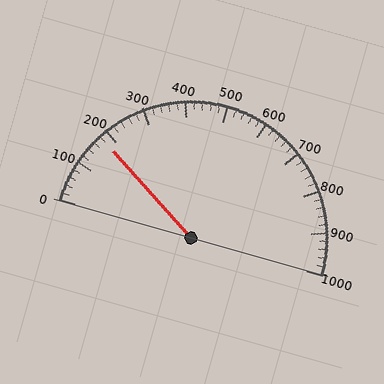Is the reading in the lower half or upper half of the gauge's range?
The reading is in the lower half of the range (0 to 1000).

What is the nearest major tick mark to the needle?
The nearest major tick mark is 200.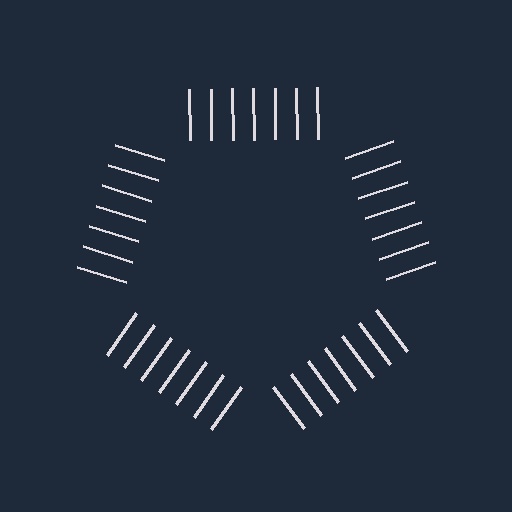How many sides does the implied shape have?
5 sides — the line-ends trace a pentagon.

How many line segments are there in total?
35 — 7 along each of the 5 edges.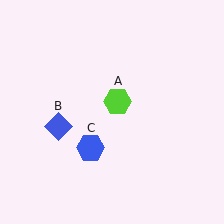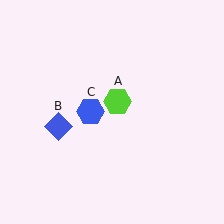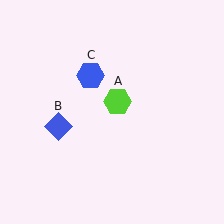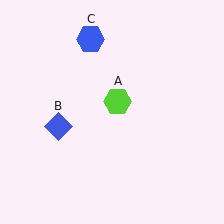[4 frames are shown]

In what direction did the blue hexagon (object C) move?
The blue hexagon (object C) moved up.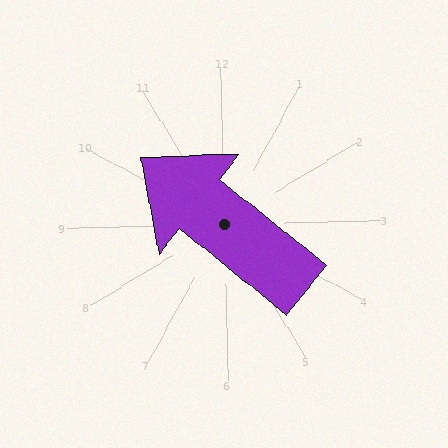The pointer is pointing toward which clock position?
Roughly 10 o'clock.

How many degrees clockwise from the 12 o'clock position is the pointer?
Approximately 310 degrees.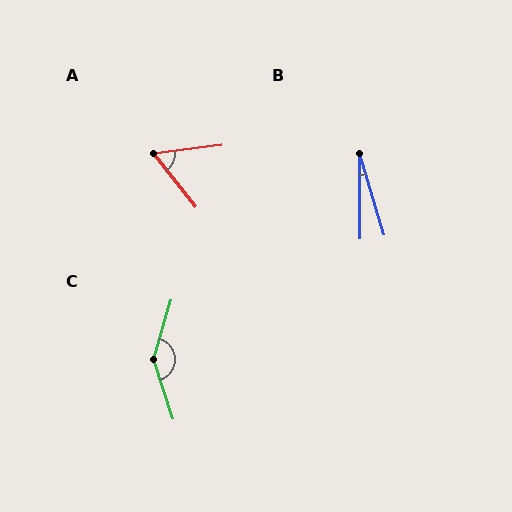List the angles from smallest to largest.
B (16°), A (59°), C (146°).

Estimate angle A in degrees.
Approximately 59 degrees.